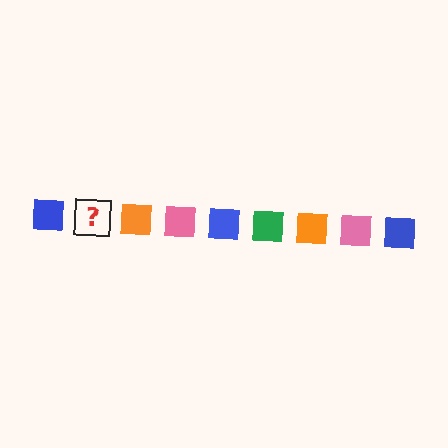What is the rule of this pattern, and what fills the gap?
The rule is that the pattern cycles through blue, green, orange, pink squares. The gap should be filled with a green square.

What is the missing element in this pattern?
The missing element is a green square.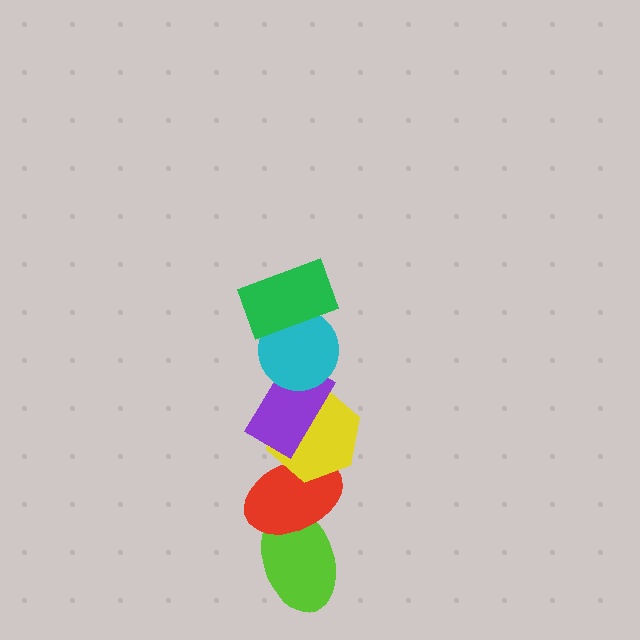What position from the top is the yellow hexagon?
The yellow hexagon is 4th from the top.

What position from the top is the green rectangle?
The green rectangle is 1st from the top.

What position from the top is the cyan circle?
The cyan circle is 2nd from the top.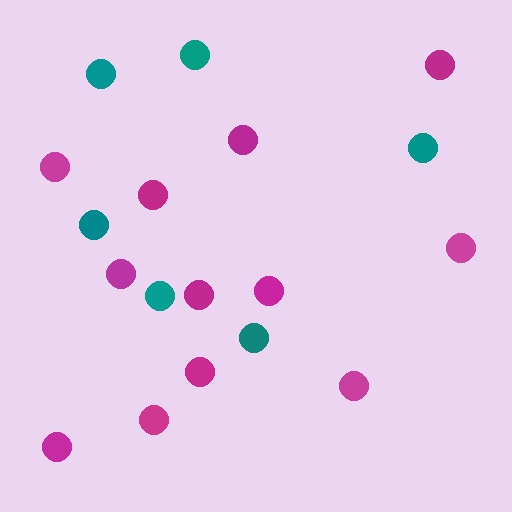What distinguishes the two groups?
There are 2 groups: one group of magenta circles (12) and one group of teal circles (6).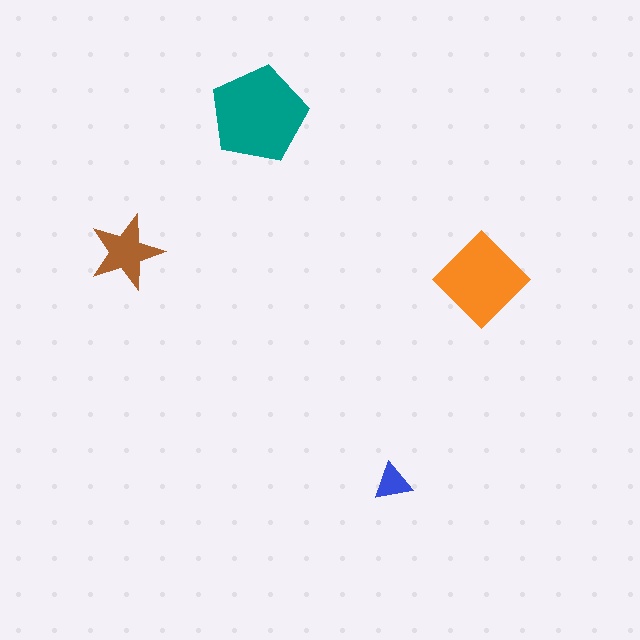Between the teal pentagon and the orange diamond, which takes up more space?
The teal pentagon.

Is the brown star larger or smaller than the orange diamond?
Smaller.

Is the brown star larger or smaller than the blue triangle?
Larger.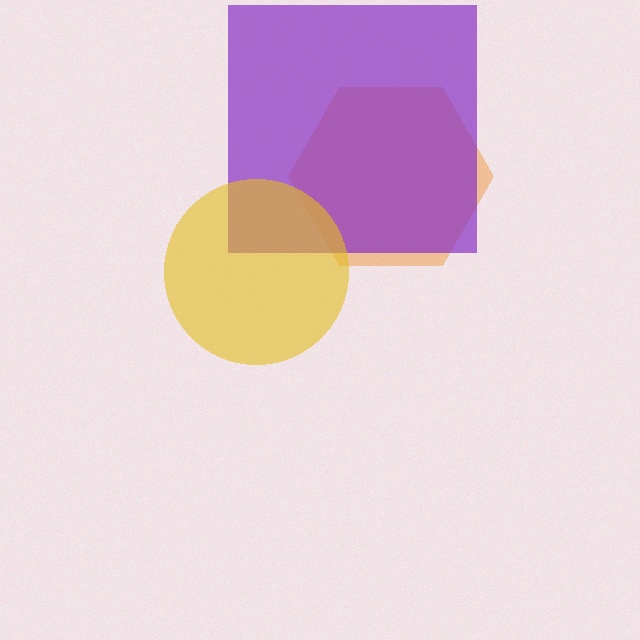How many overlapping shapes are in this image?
There are 3 overlapping shapes in the image.